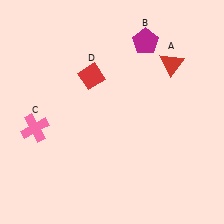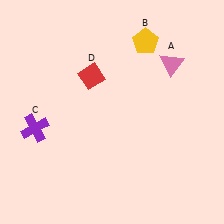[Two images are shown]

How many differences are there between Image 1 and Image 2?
There are 3 differences between the two images.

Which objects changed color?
A changed from red to pink. B changed from magenta to yellow. C changed from pink to purple.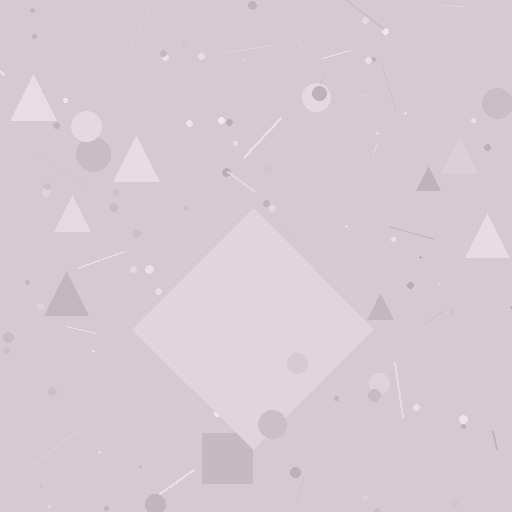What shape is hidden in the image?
A diamond is hidden in the image.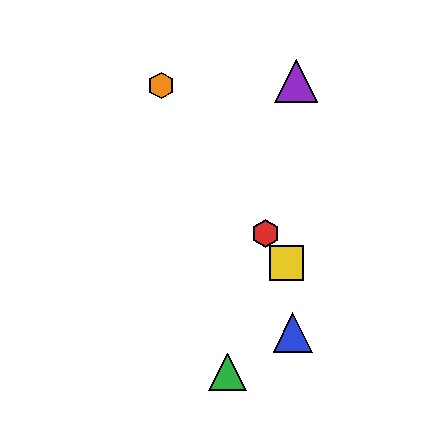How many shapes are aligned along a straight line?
3 shapes (the red hexagon, the yellow square, the orange hexagon) are aligned along a straight line.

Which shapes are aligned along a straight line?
The red hexagon, the yellow square, the orange hexagon are aligned along a straight line.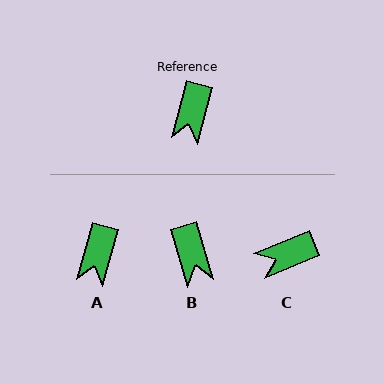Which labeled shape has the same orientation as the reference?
A.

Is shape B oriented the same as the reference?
No, it is off by about 32 degrees.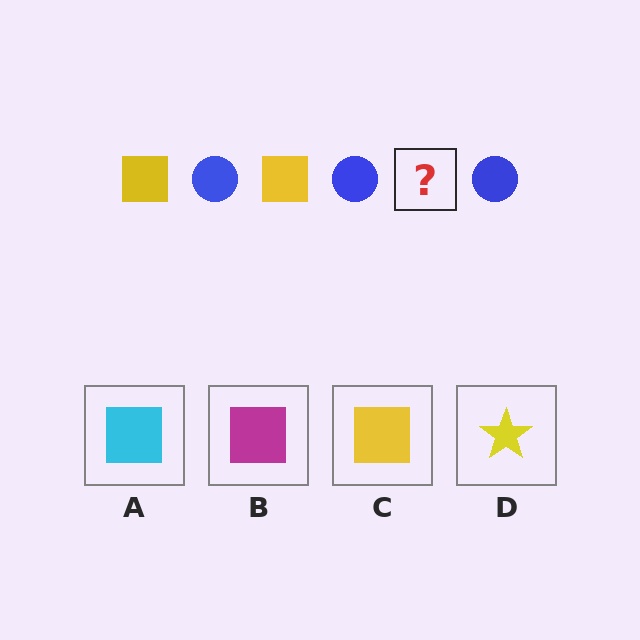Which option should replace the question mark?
Option C.